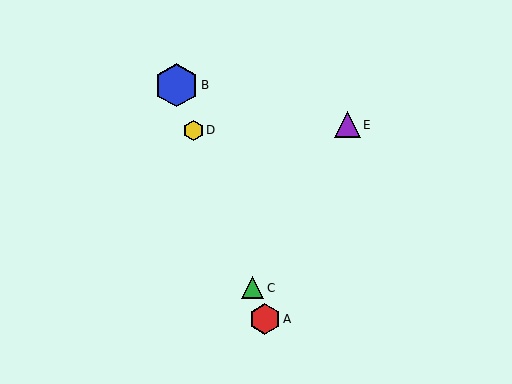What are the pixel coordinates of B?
Object B is at (176, 85).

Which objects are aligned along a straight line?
Objects A, B, C, D are aligned along a straight line.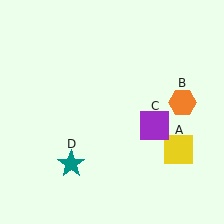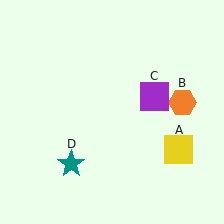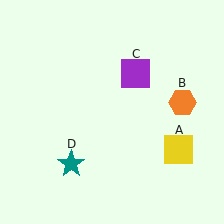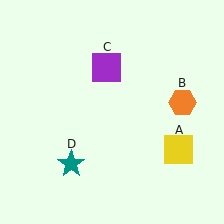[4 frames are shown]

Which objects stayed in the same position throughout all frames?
Yellow square (object A) and orange hexagon (object B) and teal star (object D) remained stationary.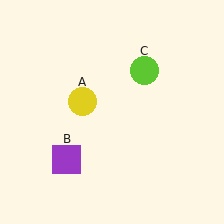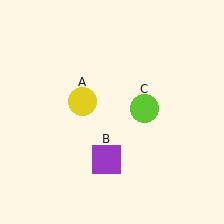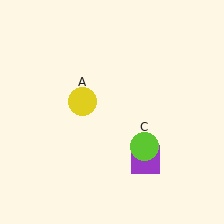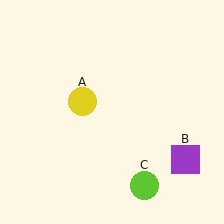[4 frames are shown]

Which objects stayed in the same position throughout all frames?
Yellow circle (object A) remained stationary.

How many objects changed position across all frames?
2 objects changed position: purple square (object B), lime circle (object C).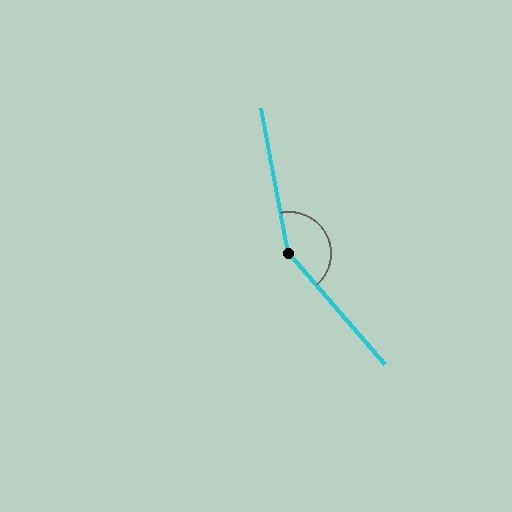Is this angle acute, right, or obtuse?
It is obtuse.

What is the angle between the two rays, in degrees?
Approximately 150 degrees.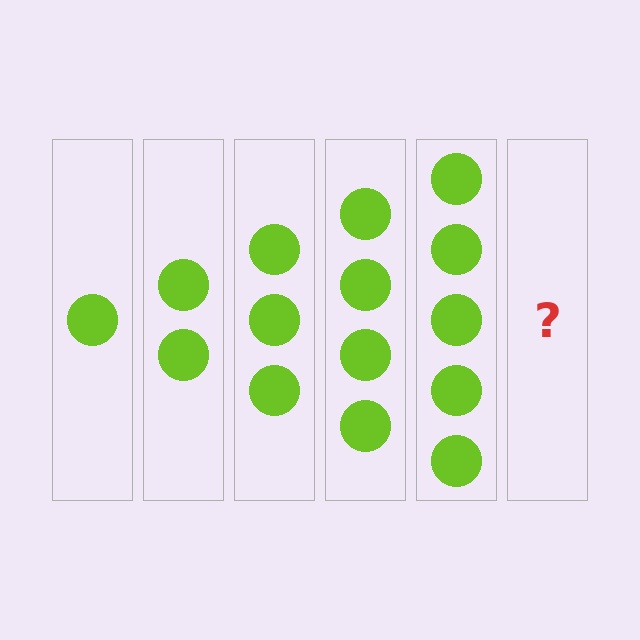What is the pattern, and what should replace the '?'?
The pattern is that each step adds one more circle. The '?' should be 6 circles.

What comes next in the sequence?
The next element should be 6 circles.